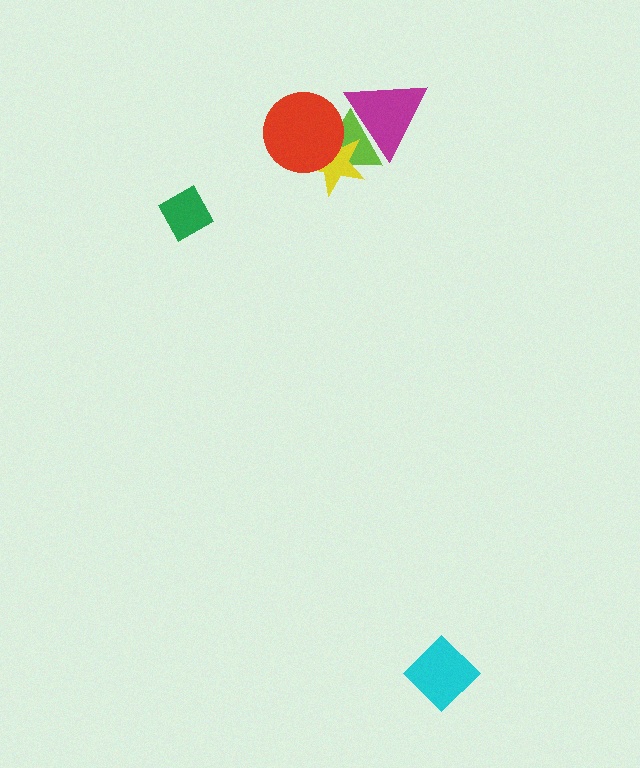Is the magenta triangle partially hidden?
Yes, it is partially covered by another shape.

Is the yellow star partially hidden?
Yes, it is partially covered by another shape.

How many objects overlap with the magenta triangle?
2 objects overlap with the magenta triangle.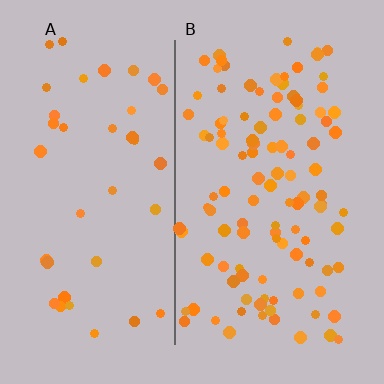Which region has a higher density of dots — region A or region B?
B (the right).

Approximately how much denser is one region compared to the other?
Approximately 2.7× — region B over region A.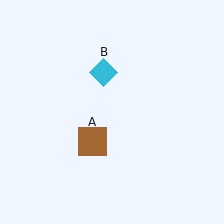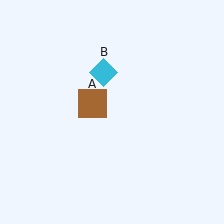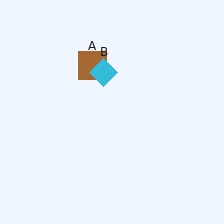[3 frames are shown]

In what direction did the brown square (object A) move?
The brown square (object A) moved up.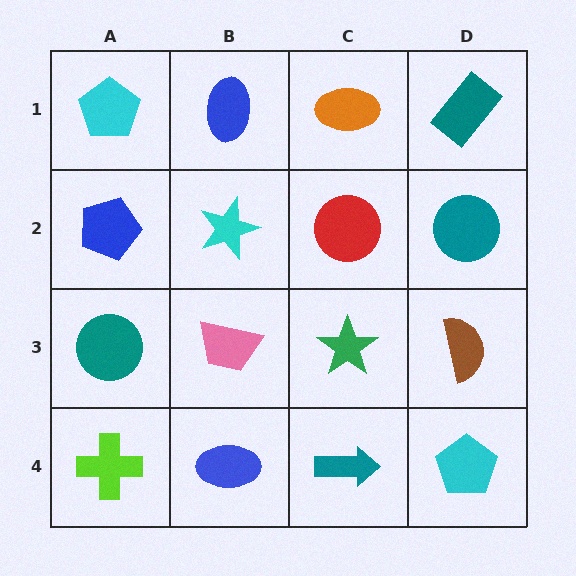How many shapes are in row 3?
4 shapes.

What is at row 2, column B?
A cyan star.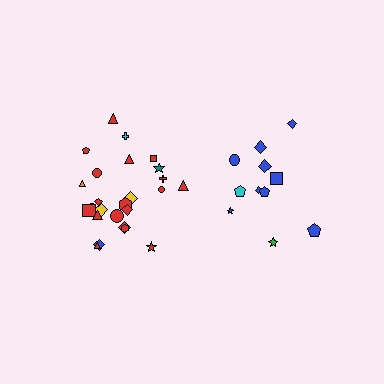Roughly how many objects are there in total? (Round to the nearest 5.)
Roughly 35 objects in total.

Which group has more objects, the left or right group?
The left group.